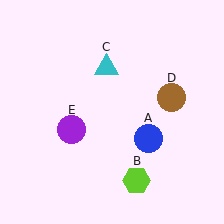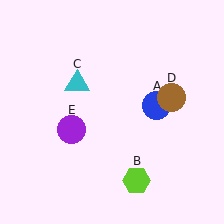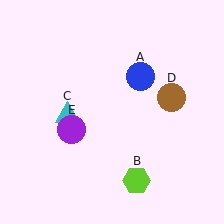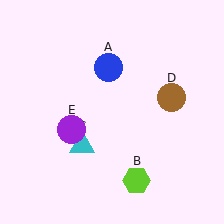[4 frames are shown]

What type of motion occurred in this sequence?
The blue circle (object A), cyan triangle (object C) rotated counterclockwise around the center of the scene.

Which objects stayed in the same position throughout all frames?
Lime hexagon (object B) and brown circle (object D) and purple circle (object E) remained stationary.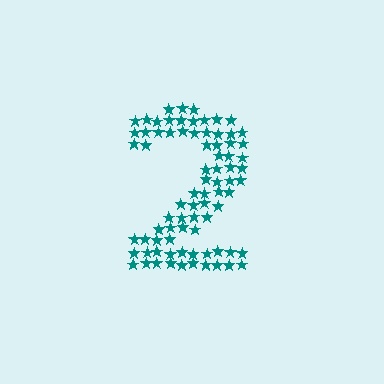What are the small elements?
The small elements are stars.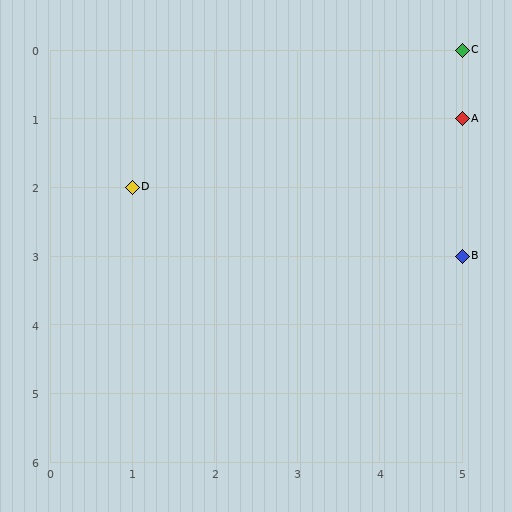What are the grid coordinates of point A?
Point A is at grid coordinates (5, 1).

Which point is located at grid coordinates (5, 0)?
Point C is at (5, 0).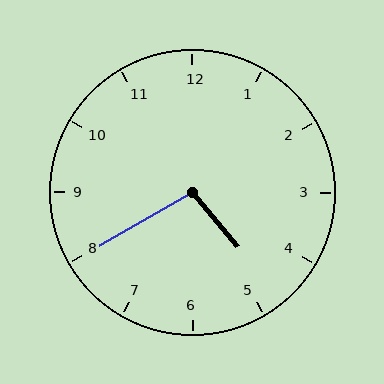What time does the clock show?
4:40.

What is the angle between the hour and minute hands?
Approximately 100 degrees.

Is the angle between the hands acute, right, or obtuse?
It is obtuse.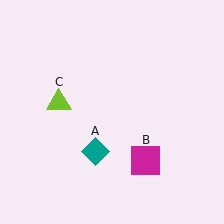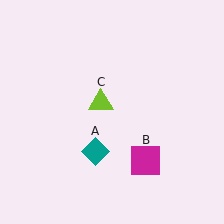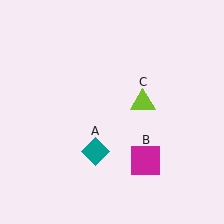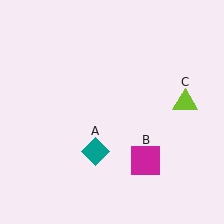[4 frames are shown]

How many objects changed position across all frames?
1 object changed position: lime triangle (object C).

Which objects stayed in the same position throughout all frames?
Teal diamond (object A) and magenta square (object B) remained stationary.